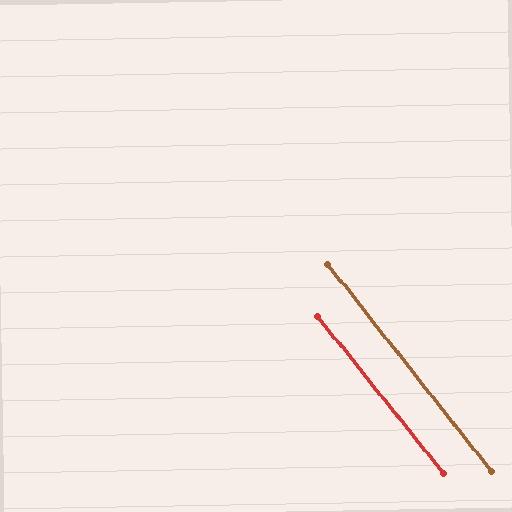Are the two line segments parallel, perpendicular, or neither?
Parallel — their directions differ by only 0.3°.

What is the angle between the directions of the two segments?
Approximately 0 degrees.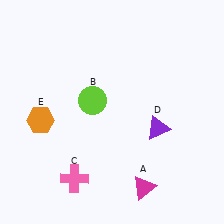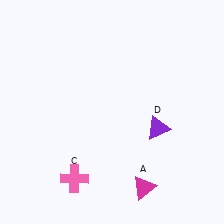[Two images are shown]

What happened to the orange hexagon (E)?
The orange hexagon (E) was removed in Image 2. It was in the bottom-left area of Image 1.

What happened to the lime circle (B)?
The lime circle (B) was removed in Image 2. It was in the top-left area of Image 1.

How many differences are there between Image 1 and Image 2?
There are 2 differences between the two images.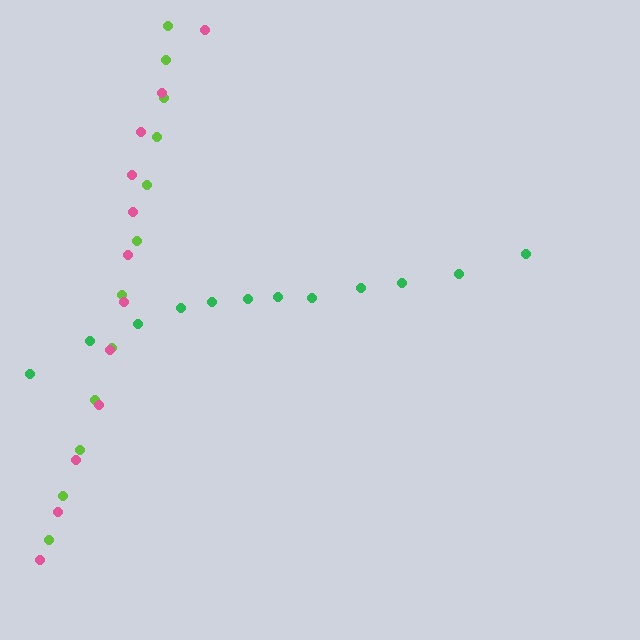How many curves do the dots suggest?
There are 3 distinct paths.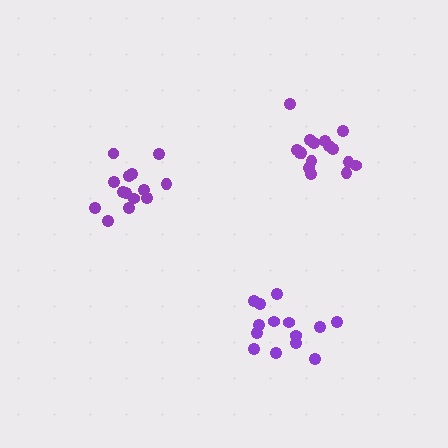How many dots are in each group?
Group 1: 16 dots, Group 2: 14 dots, Group 3: 14 dots (44 total).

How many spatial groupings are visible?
There are 3 spatial groupings.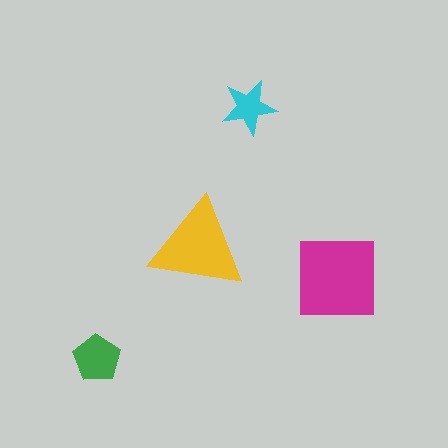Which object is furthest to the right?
The magenta square is rightmost.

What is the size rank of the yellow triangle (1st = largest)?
2nd.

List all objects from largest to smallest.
The magenta square, the yellow triangle, the green pentagon, the cyan star.